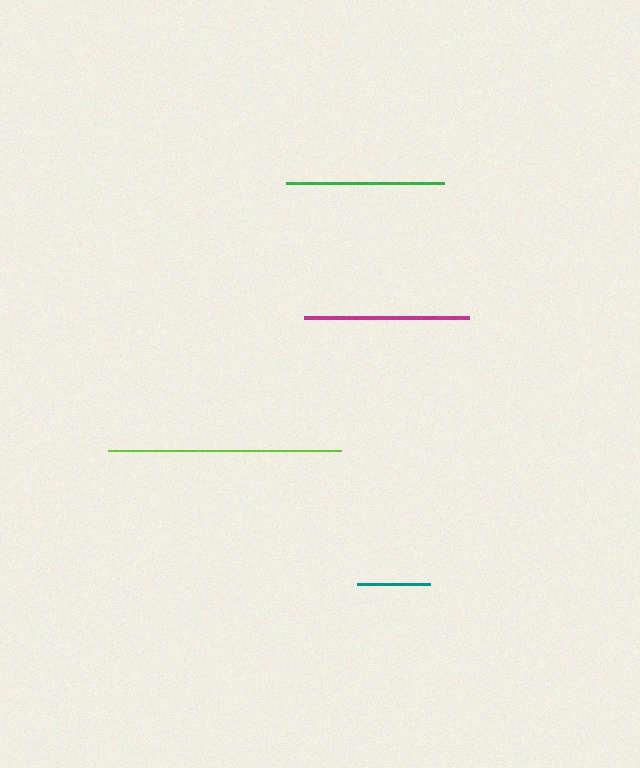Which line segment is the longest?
The lime line is the longest at approximately 233 pixels.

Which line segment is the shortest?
The teal line is the shortest at approximately 73 pixels.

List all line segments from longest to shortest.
From longest to shortest: lime, magenta, green, teal.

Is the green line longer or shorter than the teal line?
The green line is longer than the teal line.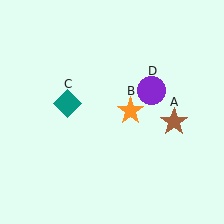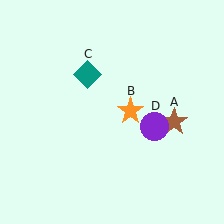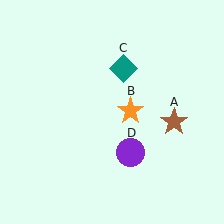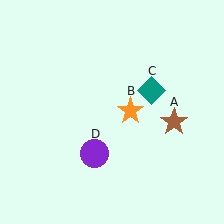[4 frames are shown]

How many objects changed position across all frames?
2 objects changed position: teal diamond (object C), purple circle (object D).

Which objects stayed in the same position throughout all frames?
Brown star (object A) and orange star (object B) remained stationary.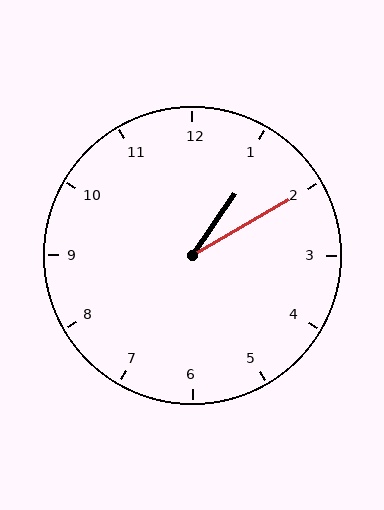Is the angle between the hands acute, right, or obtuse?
It is acute.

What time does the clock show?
1:10.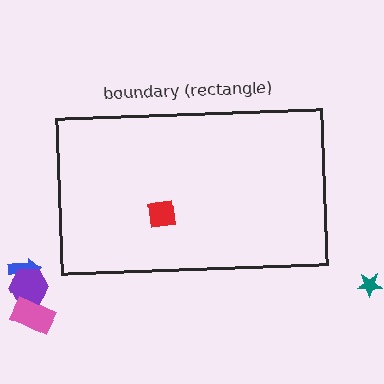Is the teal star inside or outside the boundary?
Outside.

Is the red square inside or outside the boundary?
Inside.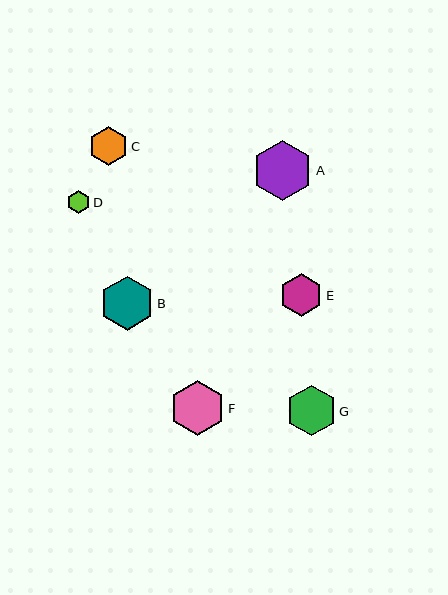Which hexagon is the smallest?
Hexagon D is the smallest with a size of approximately 23 pixels.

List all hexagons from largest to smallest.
From largest to smallest: A, F, B, G, E, C, D.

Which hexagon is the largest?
Hexagon A is the largest with a size of approximately 60 pixels.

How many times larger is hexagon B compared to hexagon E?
Hexagon B is approximately 1.2 times the size of hexagon E.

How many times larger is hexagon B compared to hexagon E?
Hexagon B is approximately 1.2 times the size of hexagon E.